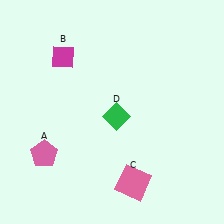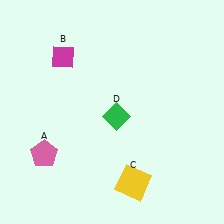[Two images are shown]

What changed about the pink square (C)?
In Image 1, C is pink. In Image 2, it changed to yellow.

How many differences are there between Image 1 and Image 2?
There is 1 difference between the two images.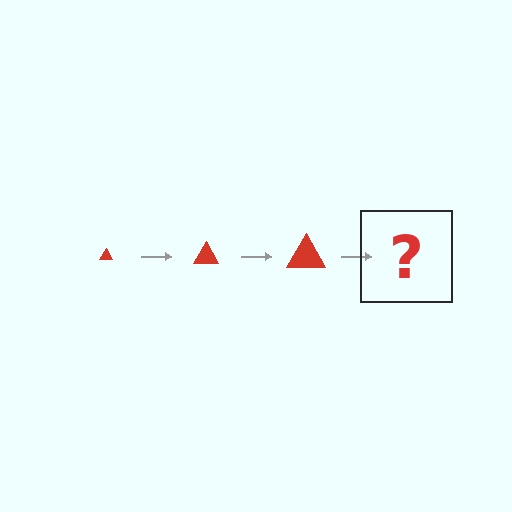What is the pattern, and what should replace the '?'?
The pattern is that the triangle gets progressively larger each step. The '?' should be a red triangle, larger than the previous one.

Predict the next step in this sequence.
The next step is a red triangle, larger than the previous one.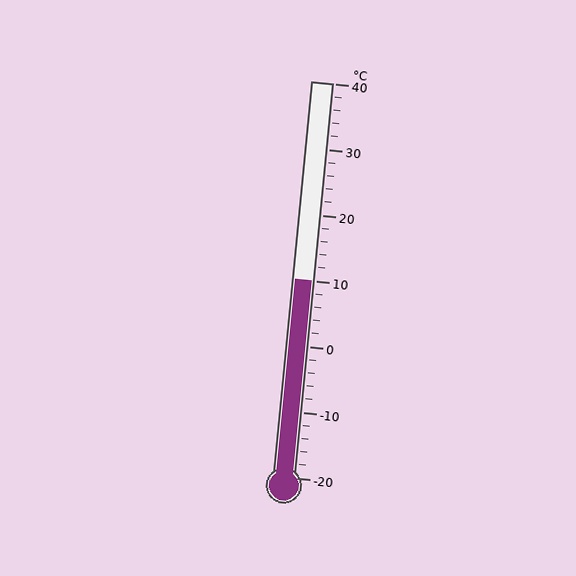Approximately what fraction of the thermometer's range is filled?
The thermometer is filled to approximately 50% of its range.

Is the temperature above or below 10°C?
The temperature is at 10°C.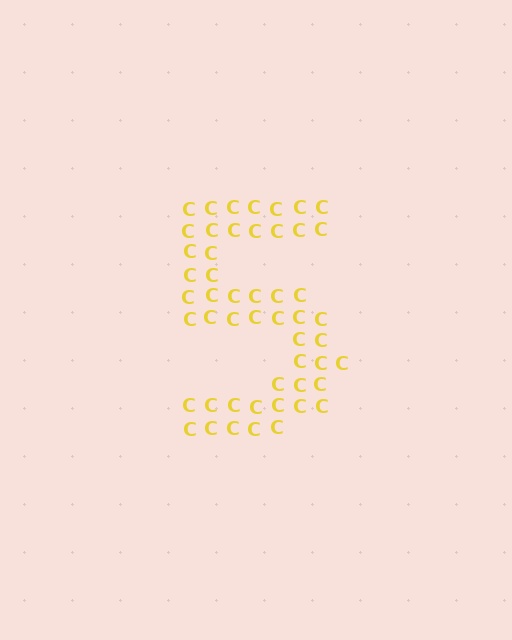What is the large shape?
The large shape is the digit 5.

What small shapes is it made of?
It is made of small letter C's.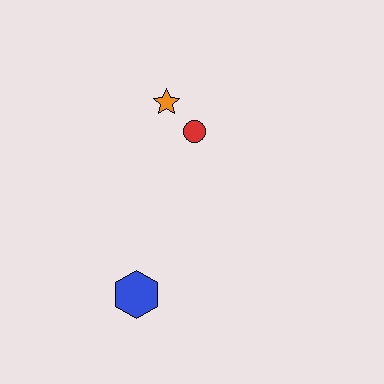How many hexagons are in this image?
There is 1 hexagon.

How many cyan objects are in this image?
There are no cyan objects.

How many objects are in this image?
There are 3 objects.